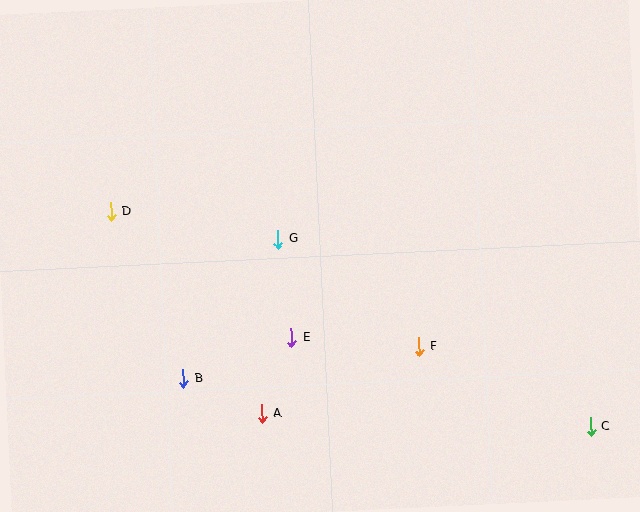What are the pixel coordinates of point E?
Point E is at (291, 338).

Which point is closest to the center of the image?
Point G at (278, 239) is closest to the center.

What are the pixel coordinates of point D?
Point D is at (111, 212).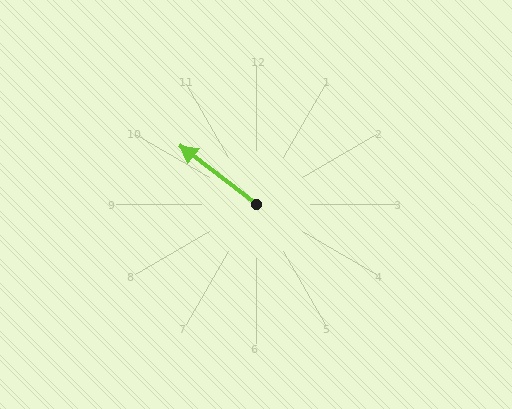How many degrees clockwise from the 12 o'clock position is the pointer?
Approximately 308 degrees.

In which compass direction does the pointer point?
Northwest.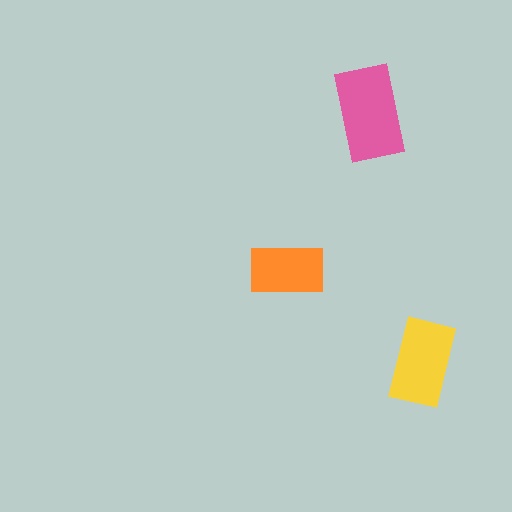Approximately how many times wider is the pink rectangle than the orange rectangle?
About 1.5 times wider.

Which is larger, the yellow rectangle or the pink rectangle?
The pink one.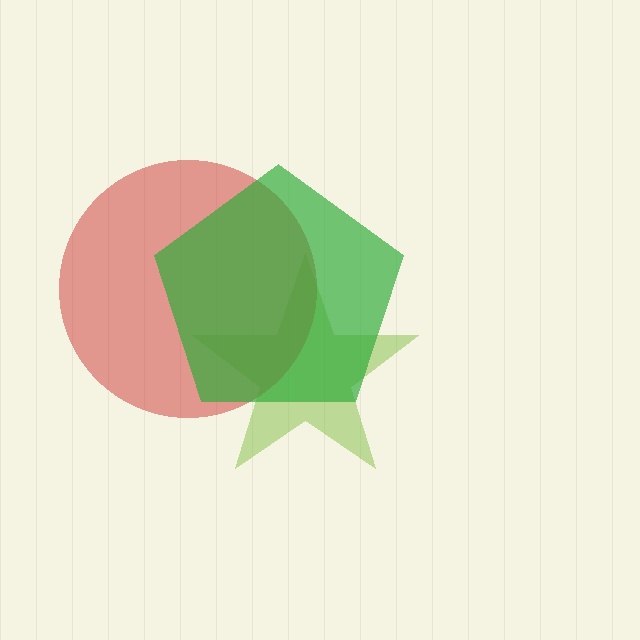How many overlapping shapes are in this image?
There are 3 overlapping shapes in the image.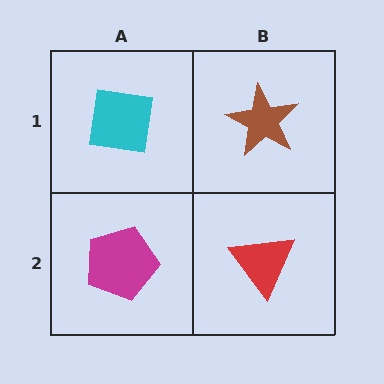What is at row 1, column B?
A brown star.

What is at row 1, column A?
A cyan square.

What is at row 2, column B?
A red triangle.